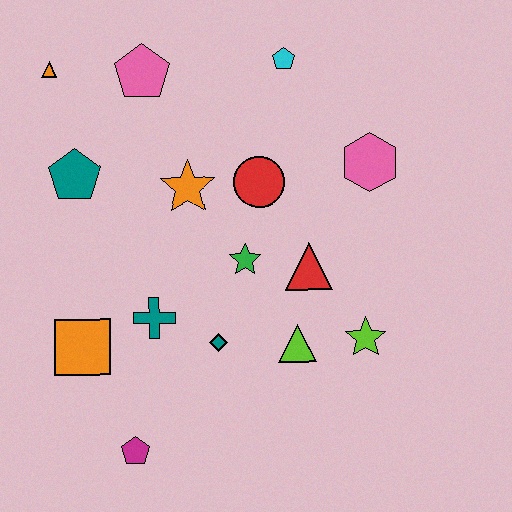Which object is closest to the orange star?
The red circle is closest to the orange star.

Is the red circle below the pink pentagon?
Yes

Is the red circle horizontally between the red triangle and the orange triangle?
Yes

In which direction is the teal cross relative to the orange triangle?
The teal cross is below the orange triangle.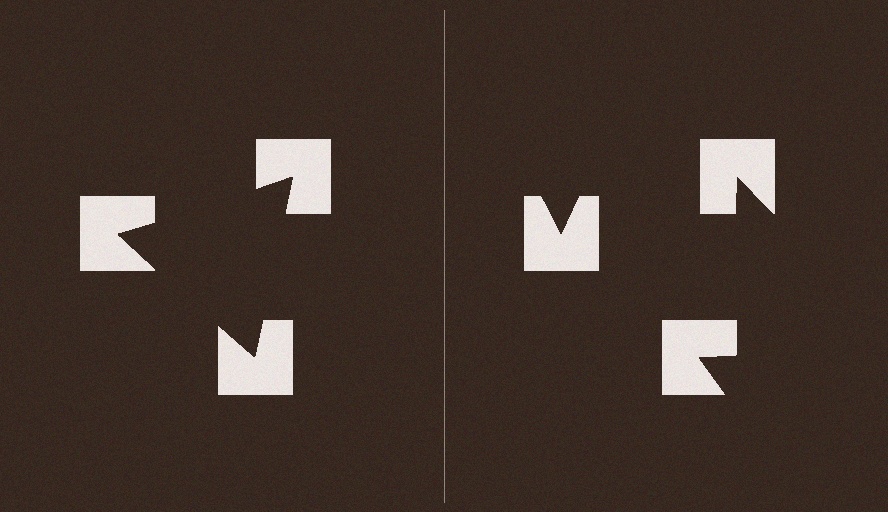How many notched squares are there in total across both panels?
6 — 3 on each side.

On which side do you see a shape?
An illusory triangle appears on the left side. On the right side the wedge cuts are rotated, so no coherent shape forms.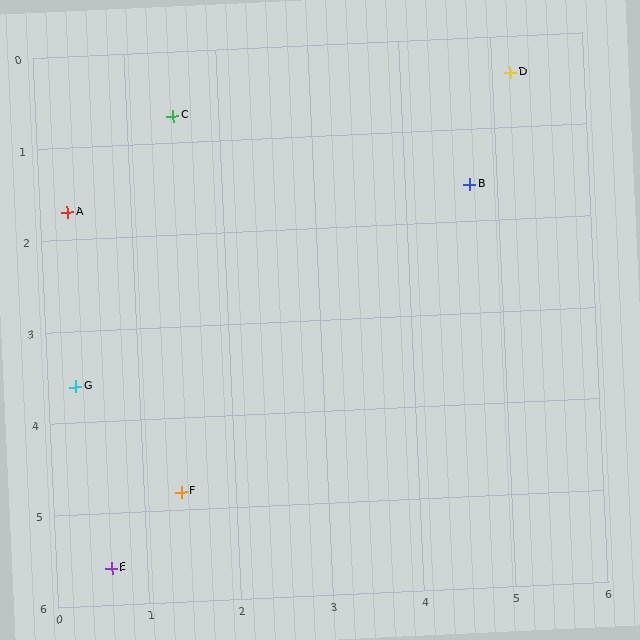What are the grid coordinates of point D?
Point D is at approximately (5.2, 0.4).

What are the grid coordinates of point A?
Point A is at approximately (0.3, 1.7).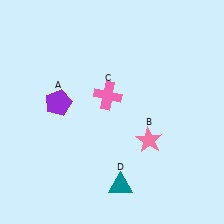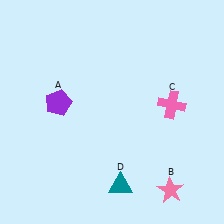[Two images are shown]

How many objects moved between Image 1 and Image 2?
2 objects moved between the two images.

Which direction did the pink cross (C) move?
The pink cross (C) moved right.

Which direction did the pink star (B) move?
The pink star (B) moved down.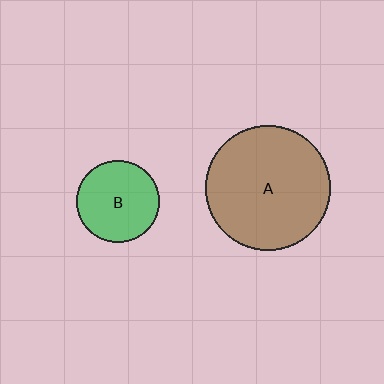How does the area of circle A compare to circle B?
Approximately 2.3 times.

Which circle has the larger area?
Circle A (brown).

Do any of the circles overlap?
No, none of the circles overlap.